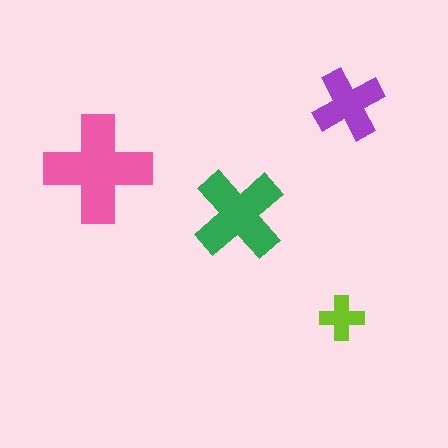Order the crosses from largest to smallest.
the pink one, the green one, the purple one, the lime one.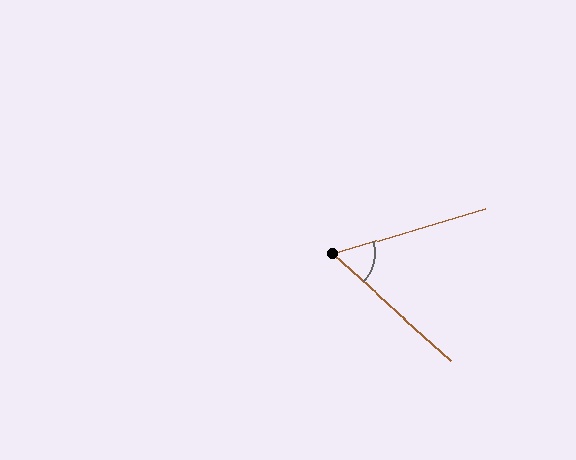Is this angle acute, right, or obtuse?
It is acute.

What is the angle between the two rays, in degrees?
Approximately 58 degrees.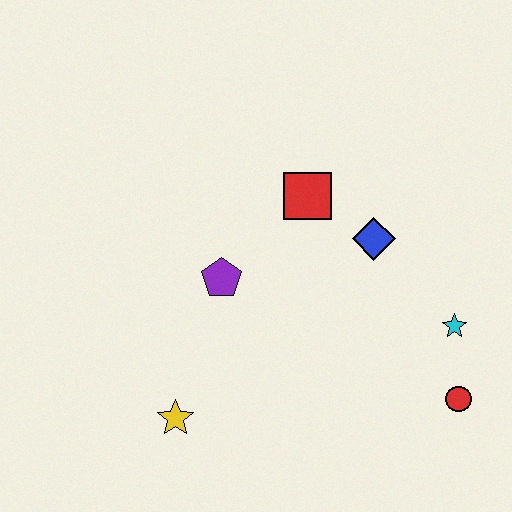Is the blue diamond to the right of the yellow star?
Yes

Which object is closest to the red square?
The blue diamond is closest to the red square.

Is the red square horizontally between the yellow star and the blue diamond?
Yes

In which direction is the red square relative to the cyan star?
The red square is to the left of the cyan star.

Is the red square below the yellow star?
No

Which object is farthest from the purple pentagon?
The red circle is farthest from the purple pentagon.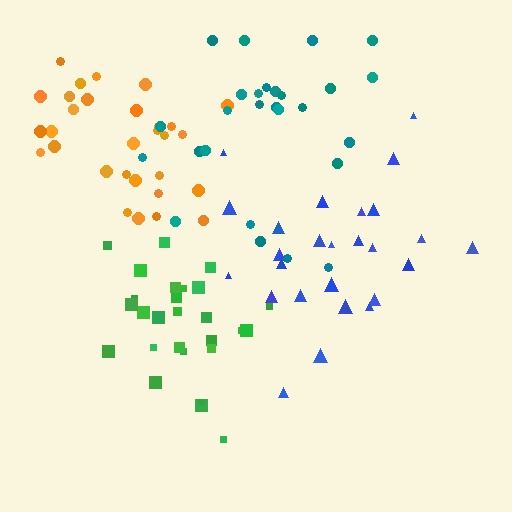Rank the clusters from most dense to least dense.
green, orange, blue, teal.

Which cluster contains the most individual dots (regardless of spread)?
Orange (30).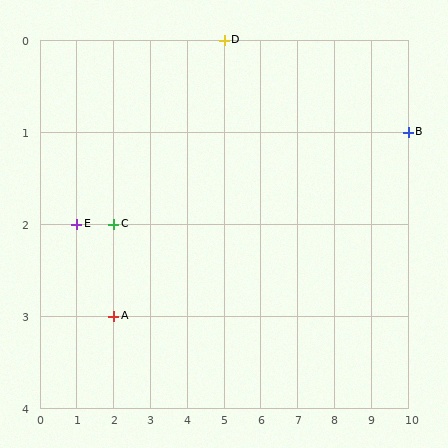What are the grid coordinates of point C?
Point C is at grid coordinates (2, 2).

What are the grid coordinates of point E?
Point E is at grid coordinates (1, 2).